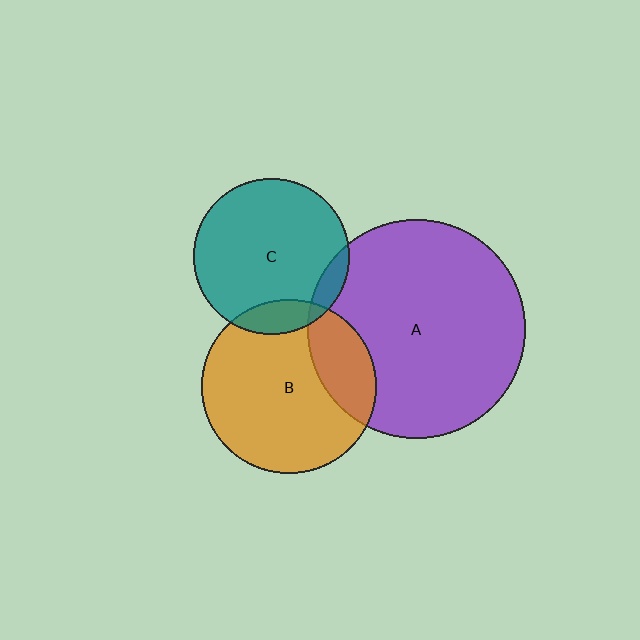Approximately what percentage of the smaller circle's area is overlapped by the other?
Approximately 10%.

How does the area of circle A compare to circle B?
Approximately 1.6 times.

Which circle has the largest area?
Circle A (purple).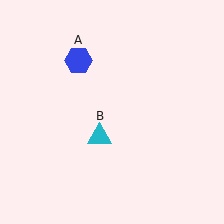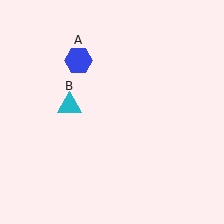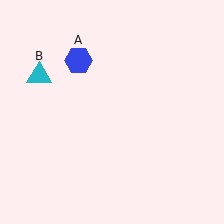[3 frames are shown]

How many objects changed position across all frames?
1 object changed position: cyan triangle (object B).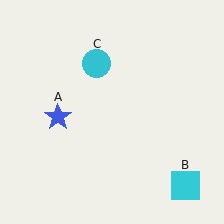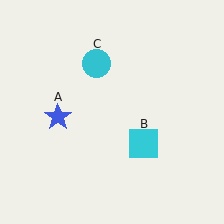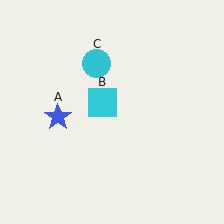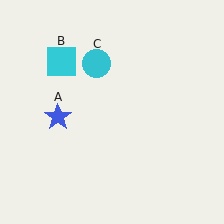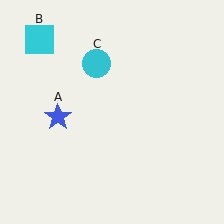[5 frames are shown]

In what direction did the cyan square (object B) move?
The cyan square (object B) moved up and to the left.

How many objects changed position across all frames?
1 object changed position: cyan square (object B).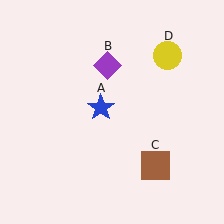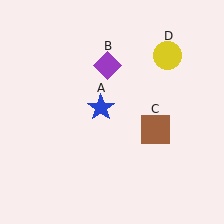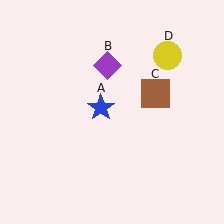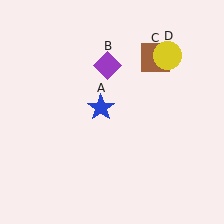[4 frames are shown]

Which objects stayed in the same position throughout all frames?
Blue star (object A) and purple diamond (object B) and yellow circle (object D) remained stationary.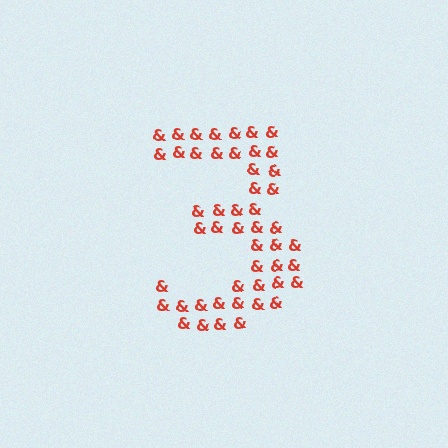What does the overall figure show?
The overall figure shows the digit 3.